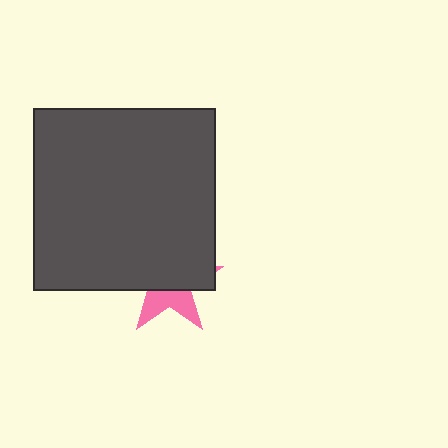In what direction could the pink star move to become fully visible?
The pink star could move down. That would shift it out from behind the dark gray square entirely.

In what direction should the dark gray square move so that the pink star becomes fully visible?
The dark gray square should move up. That is the shortest direction to clear the overlap and leave the pink star fully visible.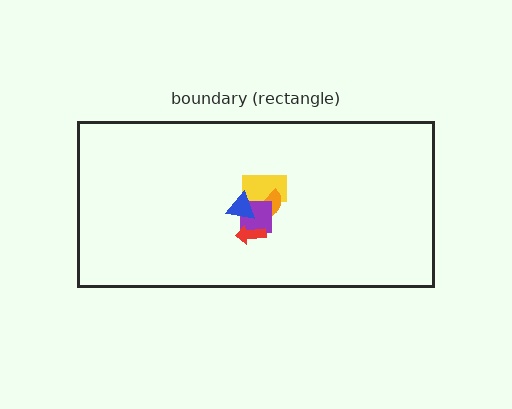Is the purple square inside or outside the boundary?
Inside.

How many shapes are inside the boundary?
5 inside, 0 outside.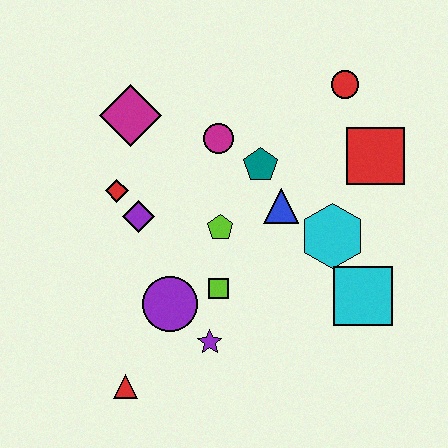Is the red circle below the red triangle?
No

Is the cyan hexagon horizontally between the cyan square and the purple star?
Yes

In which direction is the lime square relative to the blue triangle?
The lime square is below the blue triangle.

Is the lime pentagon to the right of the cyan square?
No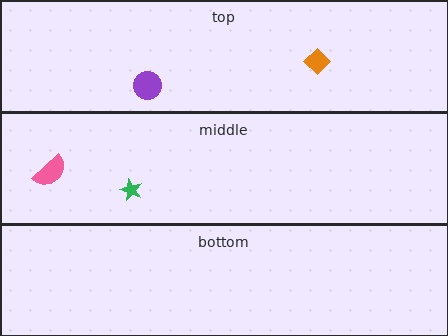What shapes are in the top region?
The purple circle, the orange diamond.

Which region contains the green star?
The middle region.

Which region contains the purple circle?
The top region.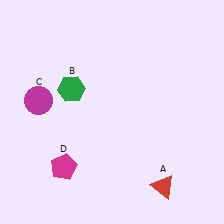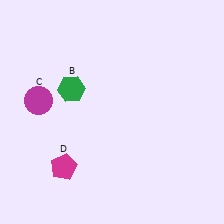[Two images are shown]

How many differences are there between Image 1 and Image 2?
There is 1 difference between the two images.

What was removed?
The red triangle (A) was removed in Image 2.